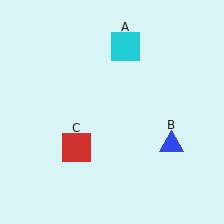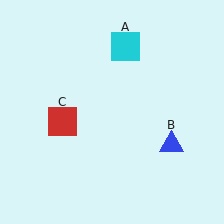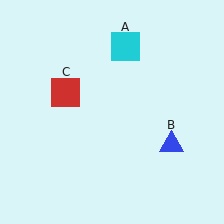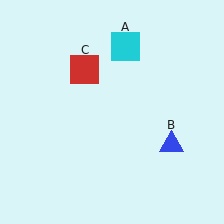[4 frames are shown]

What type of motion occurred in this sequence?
The red square (object C) rotated clockwise around the center of the scene.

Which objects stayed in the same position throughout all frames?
Cyan square (object A) and blue triangle (object B) remained stationary.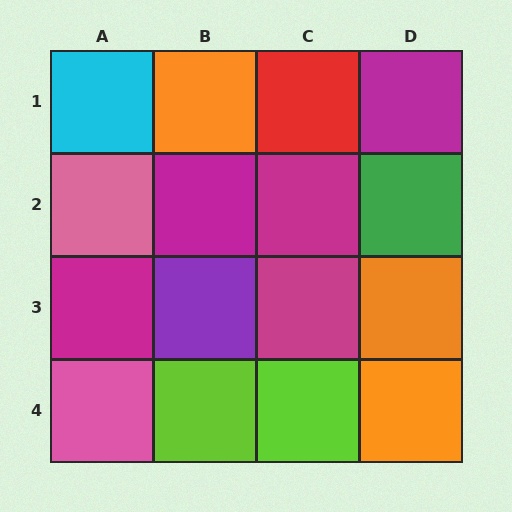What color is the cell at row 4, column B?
Lime.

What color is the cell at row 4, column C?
Lime.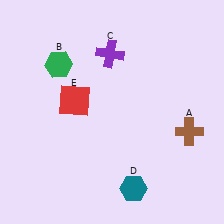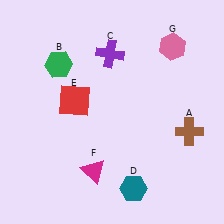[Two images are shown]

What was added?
A magenta triangle (F), a pink hexagon (G) were added in Image 2.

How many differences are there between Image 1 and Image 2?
There are 2 differences between the two images.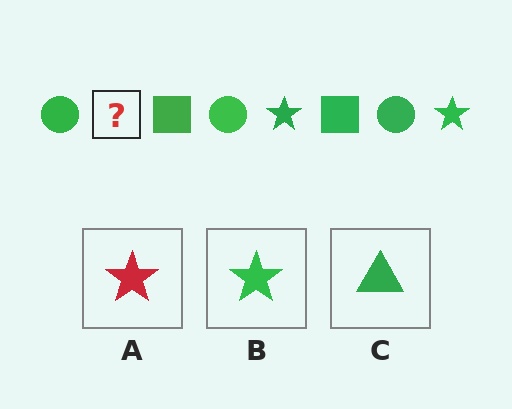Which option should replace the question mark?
Option B.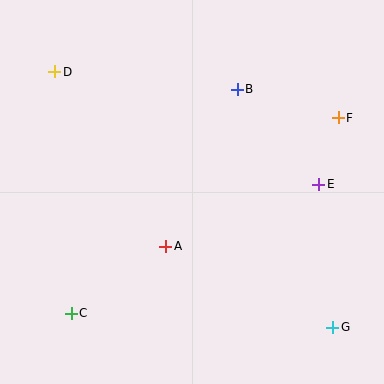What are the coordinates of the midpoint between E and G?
The midpoint between E and G is at (326, 256).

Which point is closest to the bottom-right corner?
Point G is closest to the bottom-right corner.